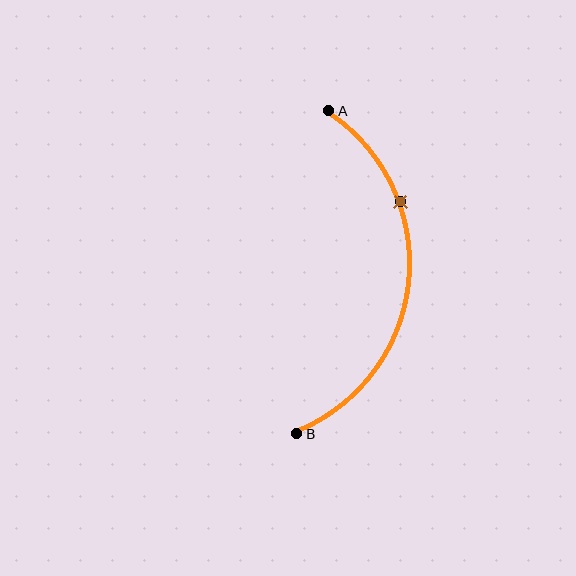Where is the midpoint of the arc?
The arc midpoint is the point on the curve farthest from the straight line joining A and B. It sits to the right of that line.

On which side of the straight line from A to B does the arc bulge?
The arc bulges to the right of the straight line connecting A and B.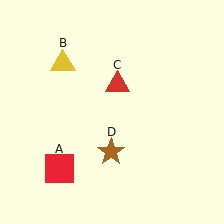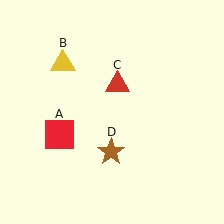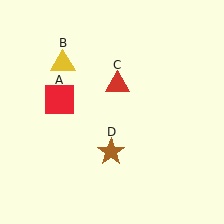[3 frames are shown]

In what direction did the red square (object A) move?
The red square (object A) moved up.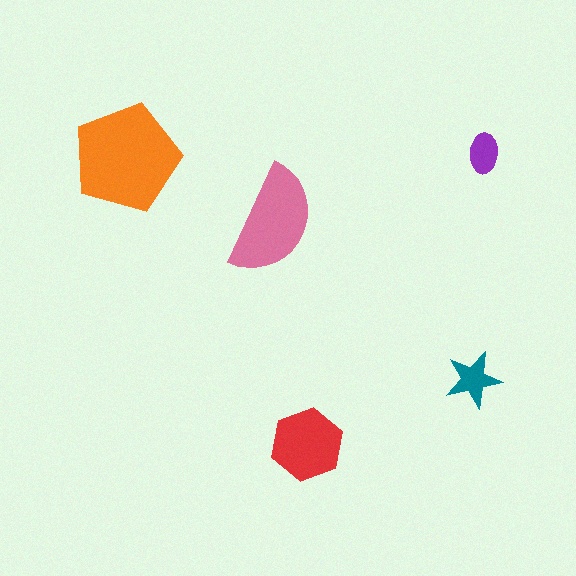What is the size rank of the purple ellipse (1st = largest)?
5th.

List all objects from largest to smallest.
The orange pentagon, the pink semicircle, the red hexagon, the teal star, the purple ellipse.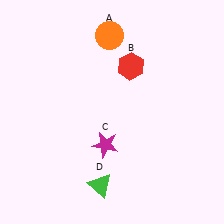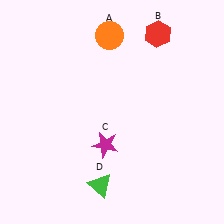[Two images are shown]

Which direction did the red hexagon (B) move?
The red hexagon (B) moved up.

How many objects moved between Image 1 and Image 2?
1 object moved between the two images.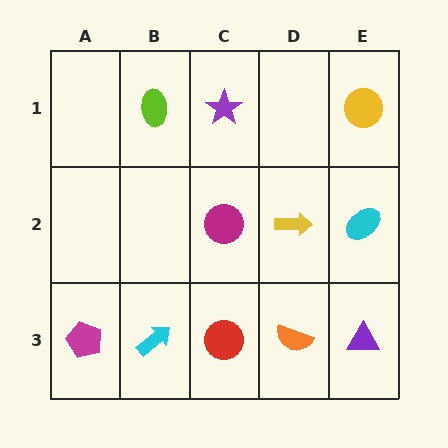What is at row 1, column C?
A purple star.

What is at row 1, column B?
A lime ellipse.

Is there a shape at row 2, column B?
No, that cell is empty.